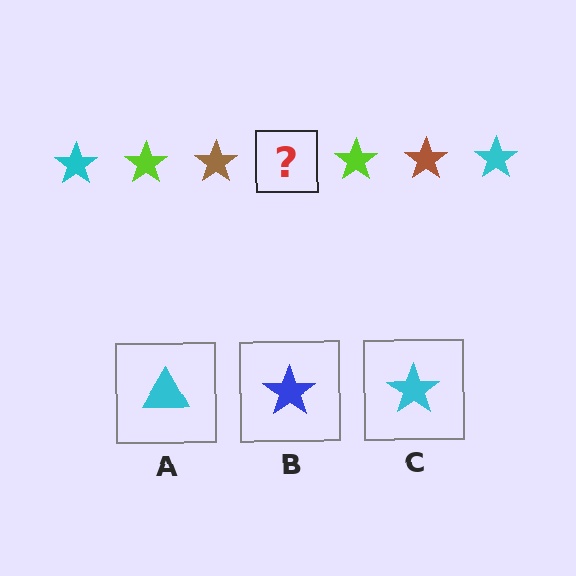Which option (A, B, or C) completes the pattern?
C.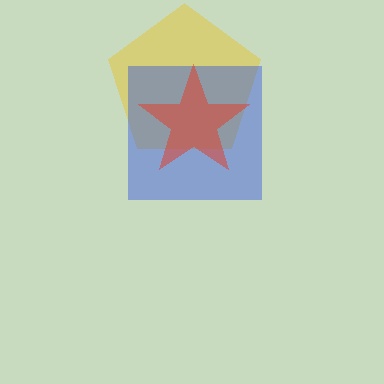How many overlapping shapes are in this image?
There are 3 overlapping shapes in the image.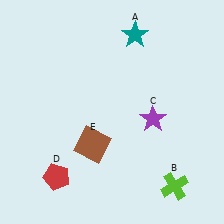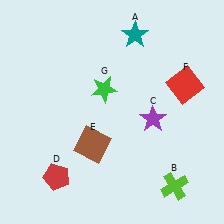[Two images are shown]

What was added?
A red square (F), a green star (G) were added in Image 2.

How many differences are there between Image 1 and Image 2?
There are 2 differences between the two images.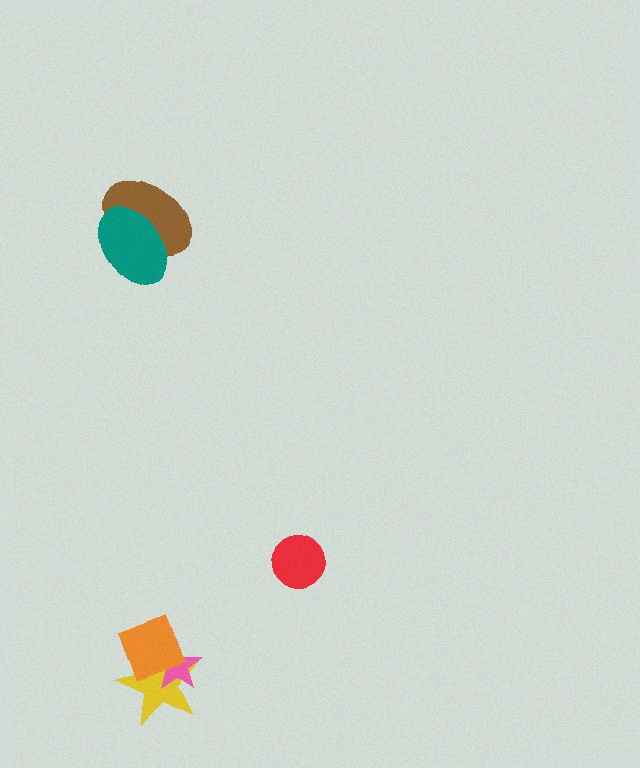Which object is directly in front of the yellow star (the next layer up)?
The pink star is directly in front of the yellow star.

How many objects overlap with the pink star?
2 objects overlap with the pink star.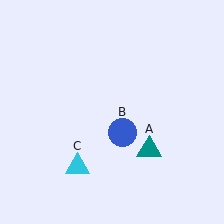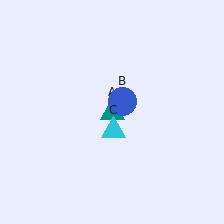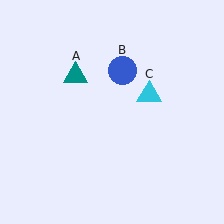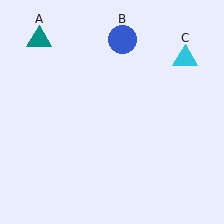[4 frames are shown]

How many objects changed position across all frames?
3 objects changed position: teal triangle (object A), blue circle (object B), cyan triangle (object C).